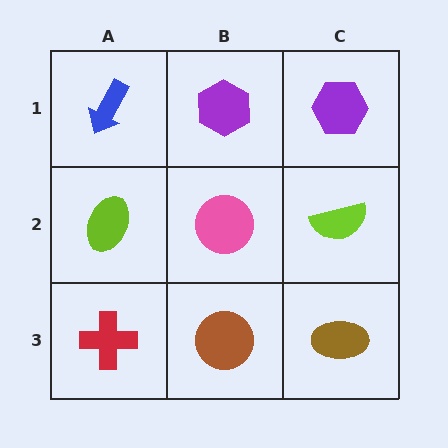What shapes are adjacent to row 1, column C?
A lime semicircle (row 2, column C), a purple hexagon (row 1, column B).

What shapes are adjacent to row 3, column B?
A pink circle (row 2, column B), a red cross (row 3, column A), a brown ellipse (row 3, column C).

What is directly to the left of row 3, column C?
A brown circle.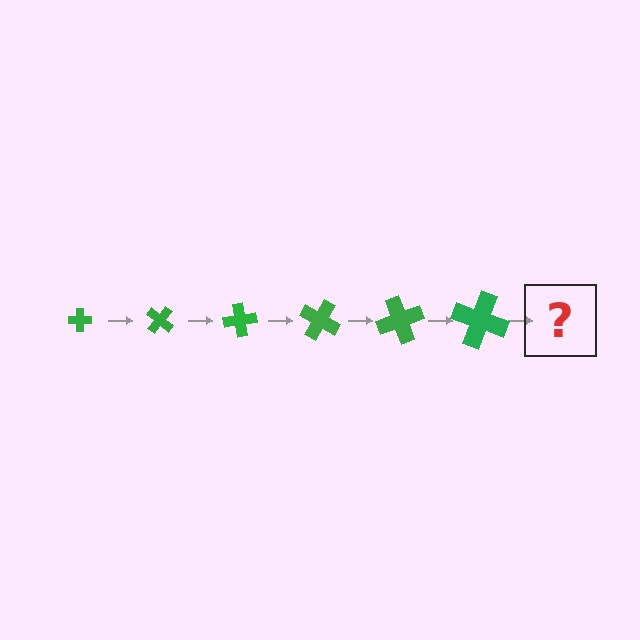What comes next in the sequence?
The next element should be a cross, larger than the previous one and rotated 240 degrees from the start.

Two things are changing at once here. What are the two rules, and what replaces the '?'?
The two rules are that the cross grows larger each step and it rotates 40 degrees each step. The '?' should be a cross, larger than the previous one and rotated 240 degrees from the start.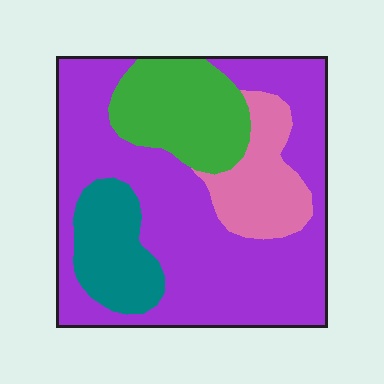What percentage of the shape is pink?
Pink takes up about one eighth (1/8) of the shape.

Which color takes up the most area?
Purple, at roughly 60%.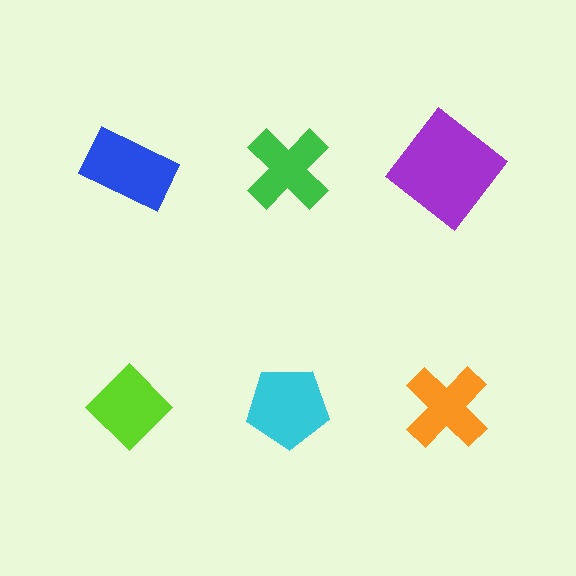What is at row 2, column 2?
A cyan pentagon.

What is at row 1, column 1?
A blue rectangle.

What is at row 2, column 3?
An orange cross.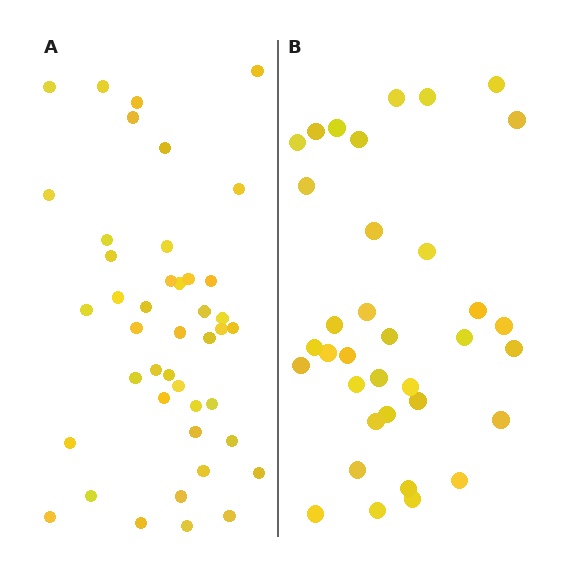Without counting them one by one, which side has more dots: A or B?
Region A (the left region) has more dots.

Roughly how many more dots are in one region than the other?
Region A has roughly 8 or so more dots than region B.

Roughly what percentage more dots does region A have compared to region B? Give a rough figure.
About 25% more.